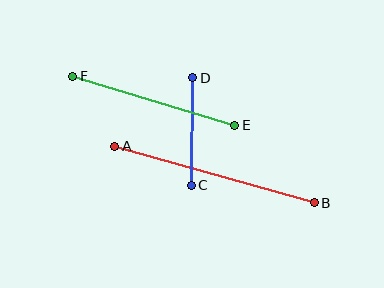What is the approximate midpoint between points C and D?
The midpoint is at approximately (192, 131) pixels.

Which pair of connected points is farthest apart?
Points A and B are farthest apart.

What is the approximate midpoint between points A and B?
The midpoint is at approximately (214, 174) pixels.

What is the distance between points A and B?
The distance is approximately 207 pixels.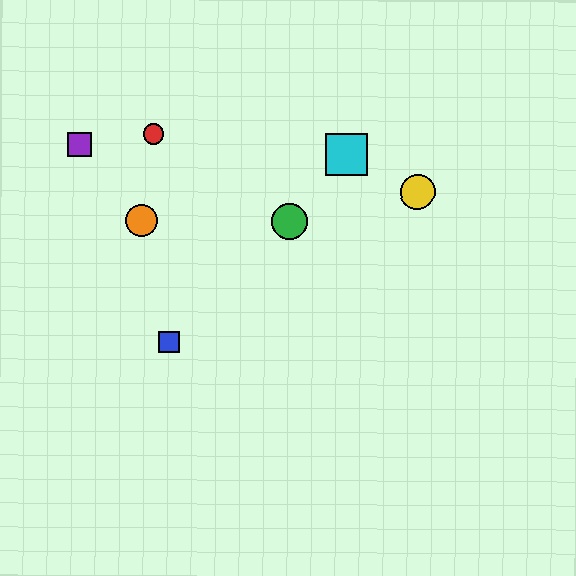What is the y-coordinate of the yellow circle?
The yellow circle is at y≈191.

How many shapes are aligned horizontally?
2 shapes (the green circle, the orange circle) are aligned horizontally.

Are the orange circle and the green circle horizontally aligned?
Yes, both are at y≈220.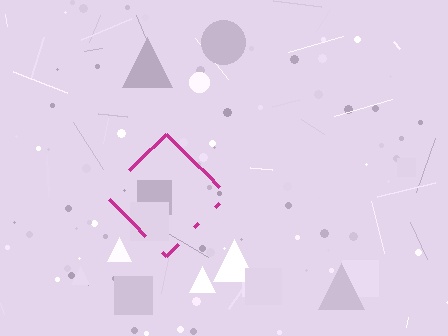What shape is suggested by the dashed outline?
The dashed outline suggests a diamond.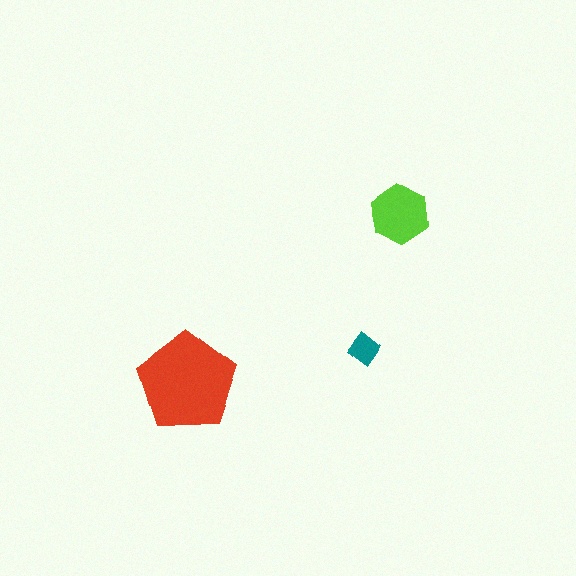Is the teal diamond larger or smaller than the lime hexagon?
Smaller.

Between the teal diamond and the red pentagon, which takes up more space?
The red pentagon.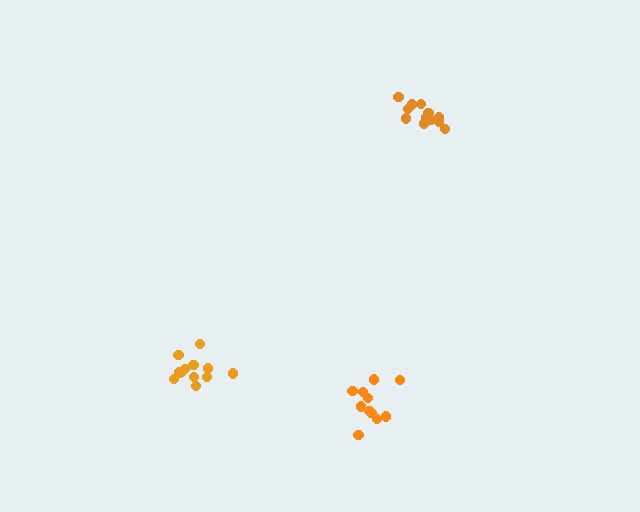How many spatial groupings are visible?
There are 3 spatial groupings.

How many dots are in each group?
Group 1: 11 dots, Group 2: 12 dots, Group 3: 14 dots (37 total).